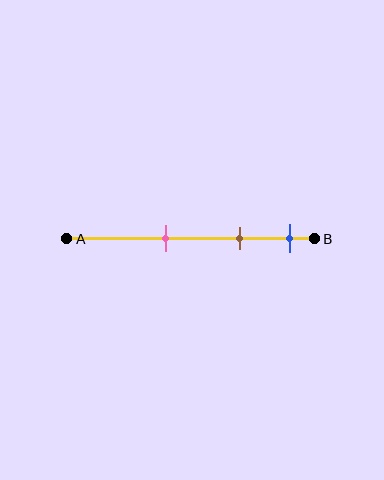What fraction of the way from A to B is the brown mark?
The brown mark is approximately 70% (0.7) of the way from A to B.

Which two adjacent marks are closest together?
The brown and blue marks are the closest adjacent pair.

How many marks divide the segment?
There are 3 marks dividing the segment.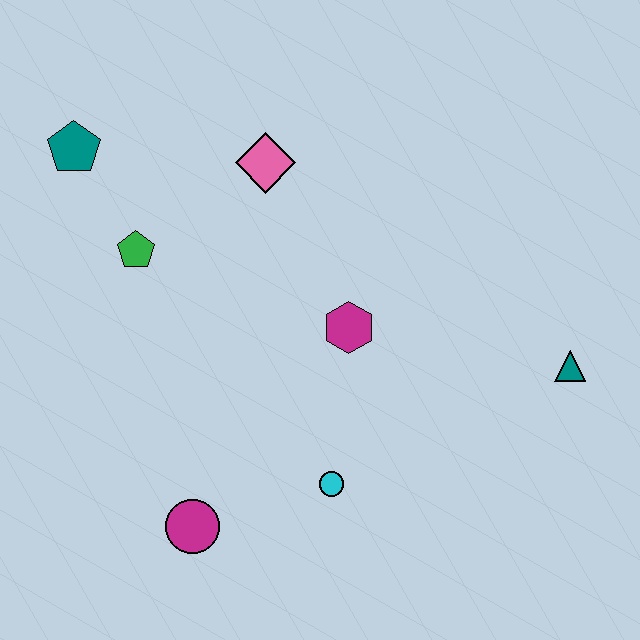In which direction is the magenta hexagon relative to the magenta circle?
The magenta hexagon is above the magenta circle.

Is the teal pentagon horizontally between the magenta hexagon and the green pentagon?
No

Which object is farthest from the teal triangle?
The teal pentagon is farthest from the teal triangle.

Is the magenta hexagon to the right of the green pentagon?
Yes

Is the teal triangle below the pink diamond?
Yes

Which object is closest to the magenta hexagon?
The cyan circle is closest to the magenta hexagon.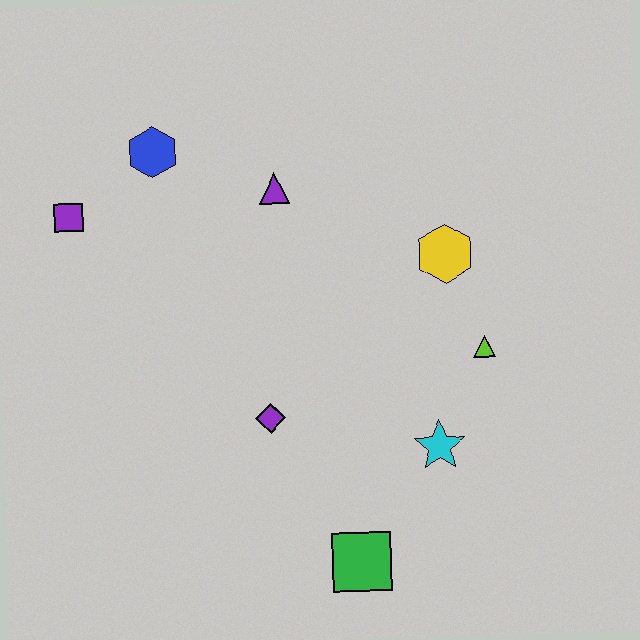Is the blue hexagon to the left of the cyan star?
Yes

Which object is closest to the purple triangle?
The blue hexagon is closest to the purple triangle.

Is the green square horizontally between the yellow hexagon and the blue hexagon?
Yes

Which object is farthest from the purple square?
The green square is farthest from the purple square.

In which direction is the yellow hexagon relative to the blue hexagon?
The yellow hexagon is to the right of the blue hexagon.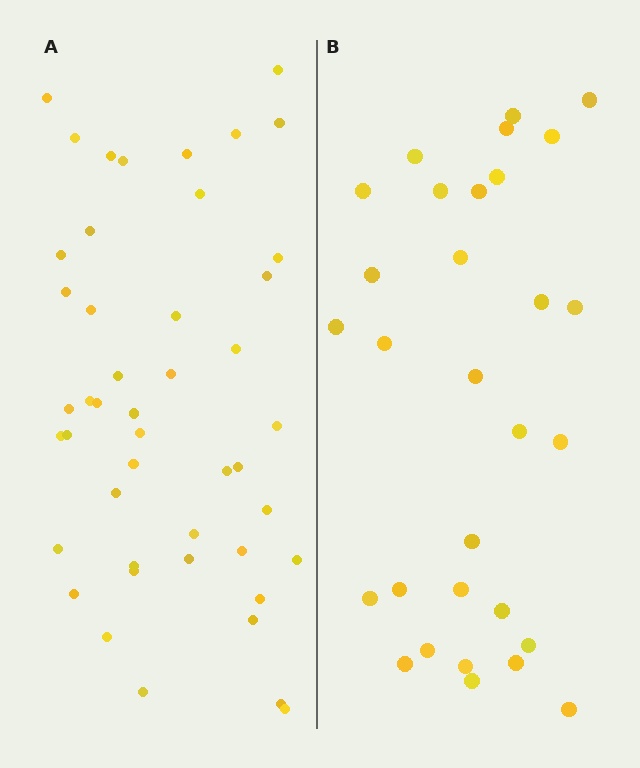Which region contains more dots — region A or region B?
Region A (the left region) has more dots.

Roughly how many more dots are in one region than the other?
Region A has approximately 15 more dots than region B.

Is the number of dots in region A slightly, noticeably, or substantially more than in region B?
Region A has substantially more. The ratio is roughly 1.5 to 1.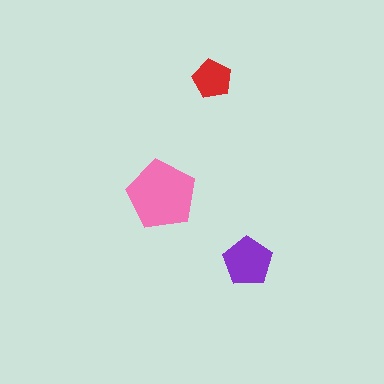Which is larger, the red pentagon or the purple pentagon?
The purple one.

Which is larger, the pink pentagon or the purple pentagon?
The pink one.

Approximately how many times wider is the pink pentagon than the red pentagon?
About 2 times wider.